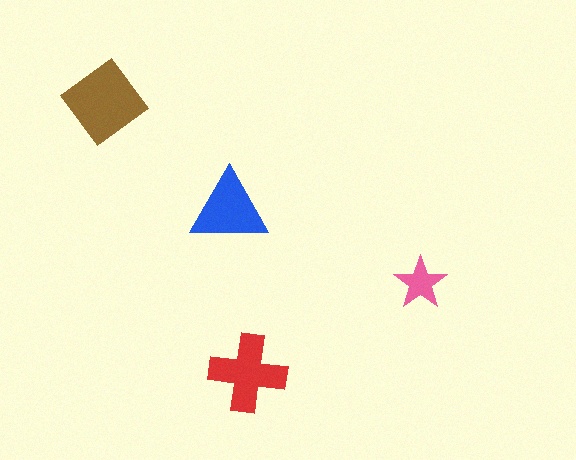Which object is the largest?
The brown diamond.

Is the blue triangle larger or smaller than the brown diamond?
Smaller.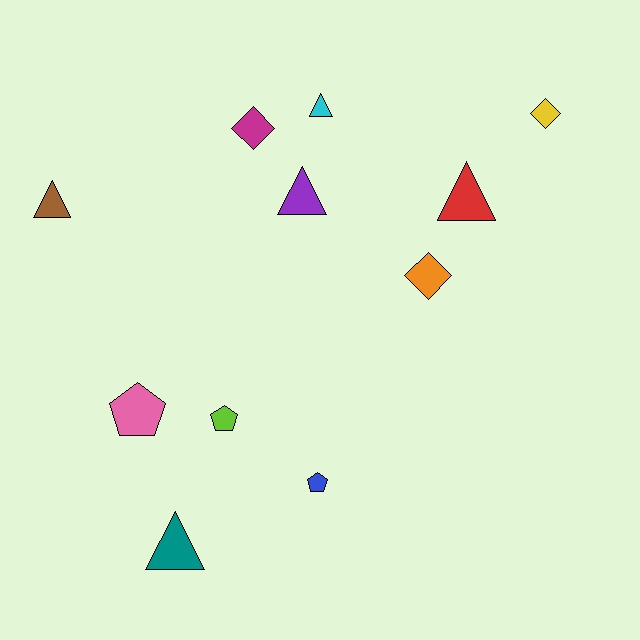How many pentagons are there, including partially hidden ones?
There are 3 pentagons.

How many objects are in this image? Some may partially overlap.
There are 11 objects.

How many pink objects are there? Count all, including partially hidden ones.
There is 1 pink object.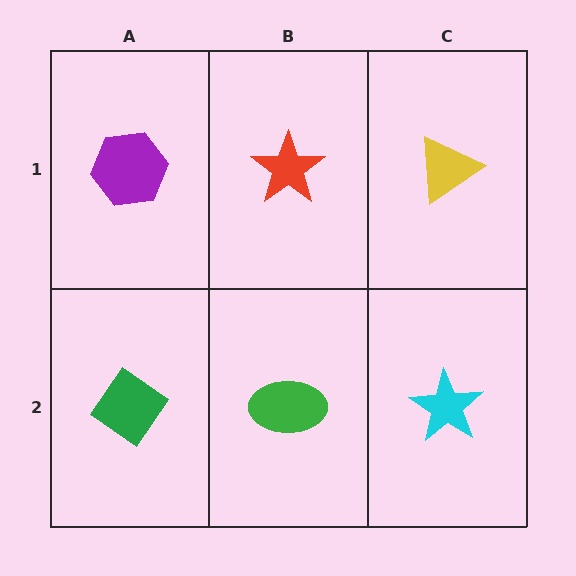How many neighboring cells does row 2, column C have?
2.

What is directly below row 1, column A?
A green diamond.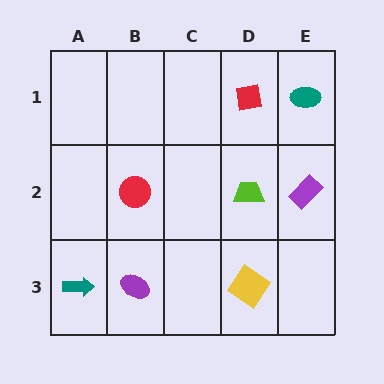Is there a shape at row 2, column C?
No, that cell is empty.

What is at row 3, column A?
A teal arrow.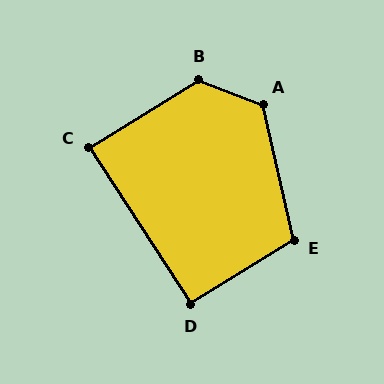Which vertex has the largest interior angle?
B, at approximately 127 degrees.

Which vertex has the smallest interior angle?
C, at approximately 89 degrees.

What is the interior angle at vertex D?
Approximately 91 degrees (approximately right).